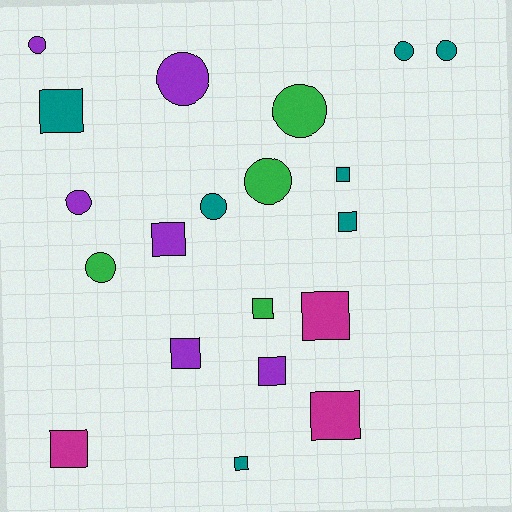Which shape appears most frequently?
Square, with 11 objects.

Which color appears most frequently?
Teal, with 7 objects.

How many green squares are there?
There is 1 green square.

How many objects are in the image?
There are 20 objects.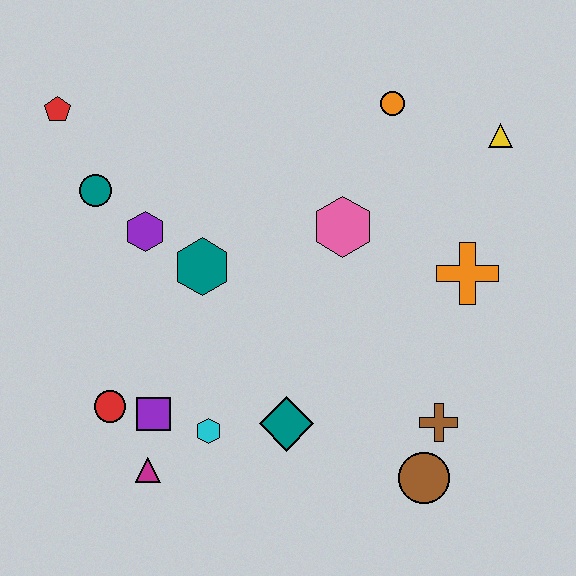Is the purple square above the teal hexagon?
No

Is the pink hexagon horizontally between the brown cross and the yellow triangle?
No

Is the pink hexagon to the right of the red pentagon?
Yes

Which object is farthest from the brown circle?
The red pentagon is farthest from the brown circle.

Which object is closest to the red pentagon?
The teal circle is closest to the red pentagon.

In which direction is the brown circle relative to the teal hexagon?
The brown circle is to the right of the teal hexagon.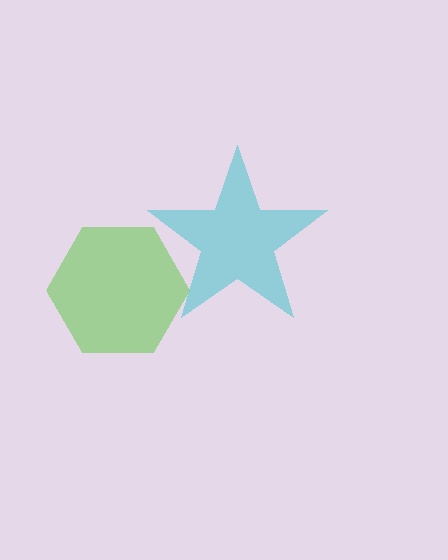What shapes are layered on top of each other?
The layered shapes are: a cyan star, a lime hexagon.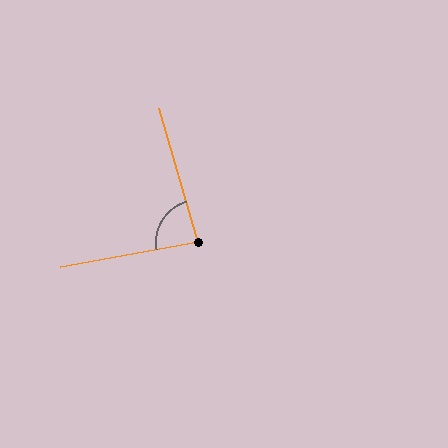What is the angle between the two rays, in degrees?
Approximately 84 degrees.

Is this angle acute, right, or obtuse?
It is acute.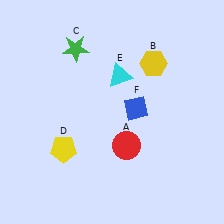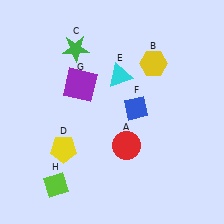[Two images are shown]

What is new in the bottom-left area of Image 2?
A lime diamond (H) was added in the bottom-left area of Image 2.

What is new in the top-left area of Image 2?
A purple square (G) was added in the top-left area of Image 2.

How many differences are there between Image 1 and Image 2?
There are 2 differences between the two images.